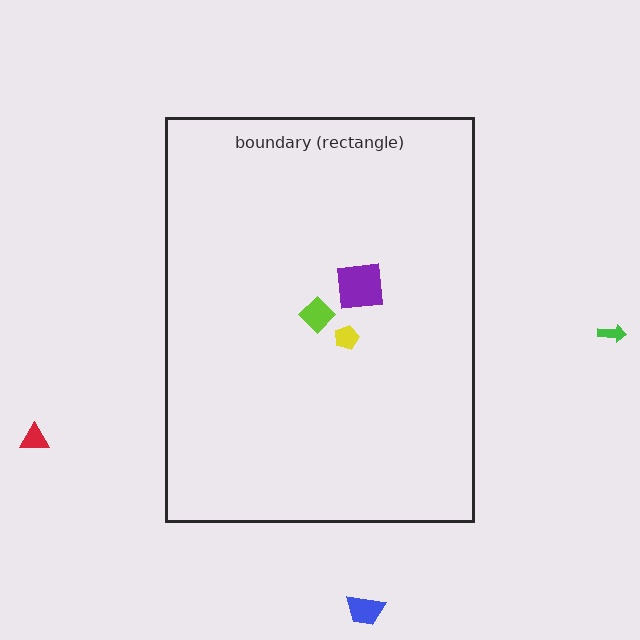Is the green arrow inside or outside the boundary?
Outside.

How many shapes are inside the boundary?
3 inside, 3 outside.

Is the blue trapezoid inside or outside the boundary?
Outside.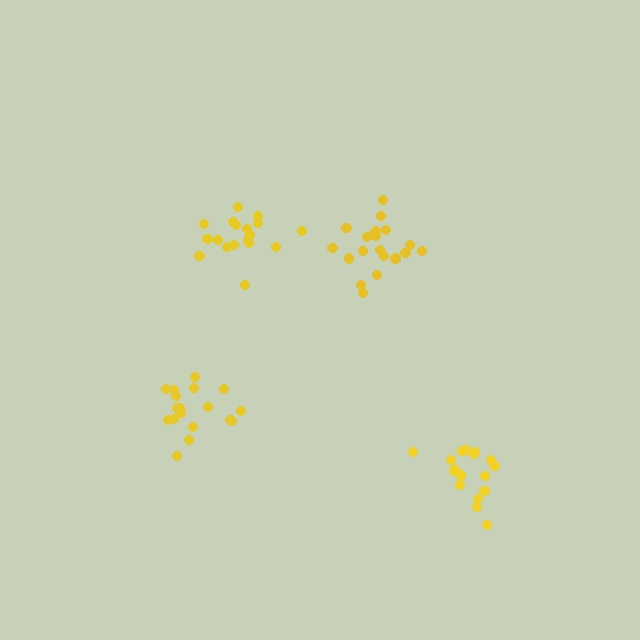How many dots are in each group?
Group 1: 16 dots, Group 2: 20 dots, Group 3: 19 dots, Group 4: 18 dots (73 total).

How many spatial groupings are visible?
There are 4 spatial groupings.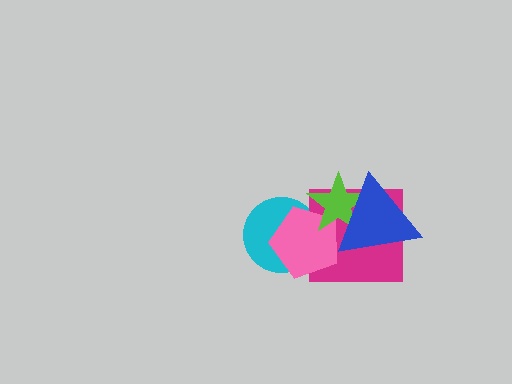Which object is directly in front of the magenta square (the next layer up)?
The pink pentagon is directly in front of the magenta square.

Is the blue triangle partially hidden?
No, no other shape covers it.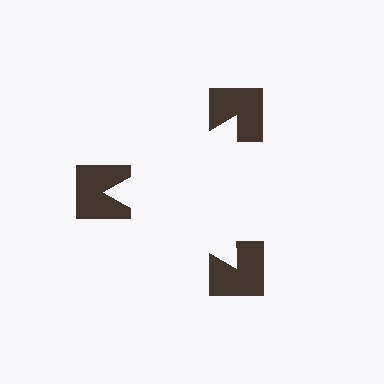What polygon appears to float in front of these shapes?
An illusory triangle — its edges are inferred from the aligned wedge cuts in the notched squares, not physically drawn.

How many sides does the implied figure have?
3 sides.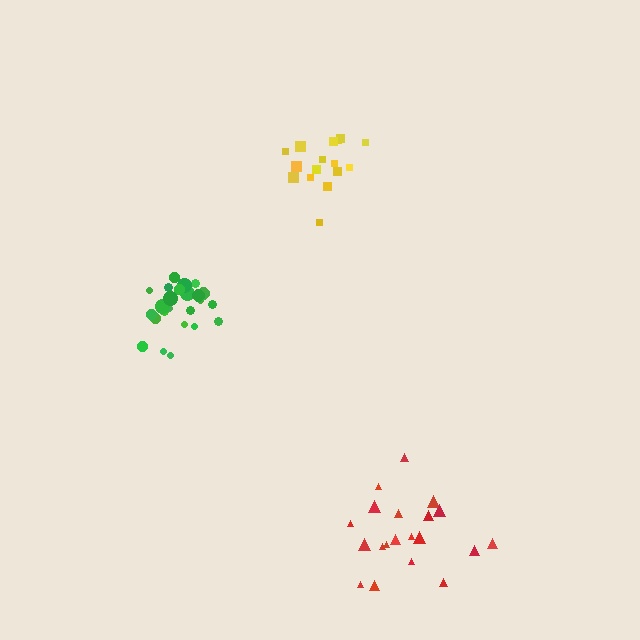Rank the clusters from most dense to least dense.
green, yellow, red.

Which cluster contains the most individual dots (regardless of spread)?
Green (25).